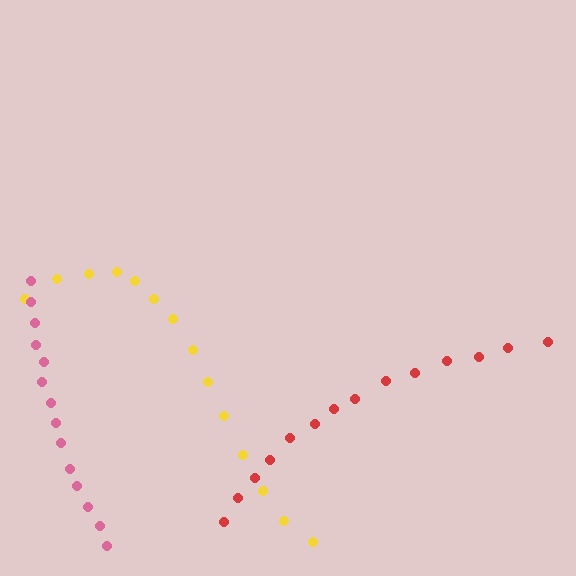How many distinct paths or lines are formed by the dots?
There are 3 distinct paths.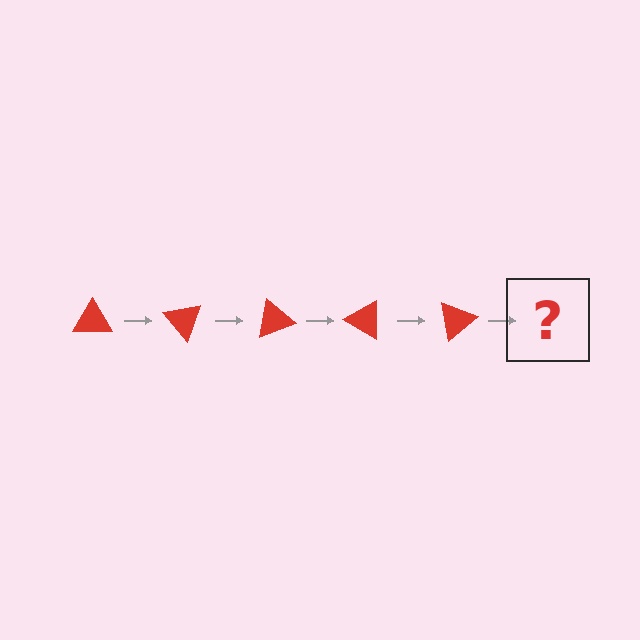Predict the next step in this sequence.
The next step is a red triangle rotated 250 degrees.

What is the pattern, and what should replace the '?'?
The pattern is that the triangle rotates 50 degrees each step. The '?' should be a red triangle rotated 250 degrees.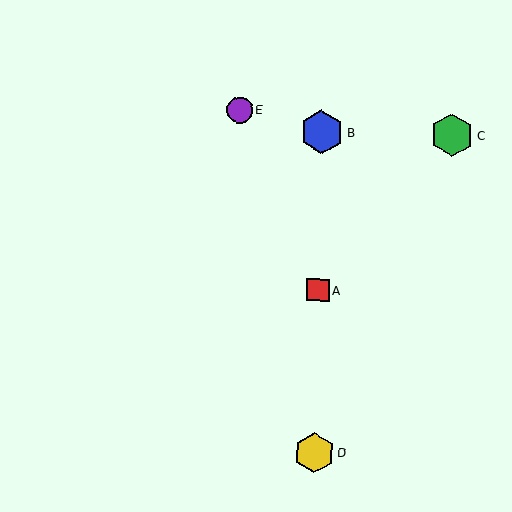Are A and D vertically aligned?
Yes, both are at x≈318.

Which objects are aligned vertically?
Objects A, B, D are aligned vertically.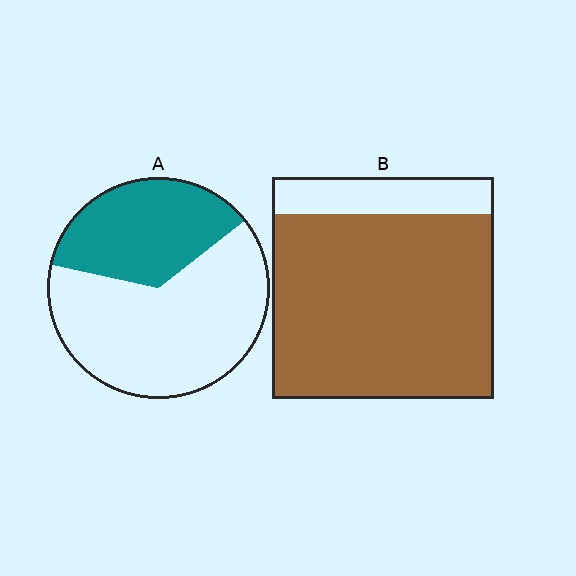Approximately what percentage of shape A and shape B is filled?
A is approximately 35% and B is approximately 85%.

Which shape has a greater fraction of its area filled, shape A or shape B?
Shape B.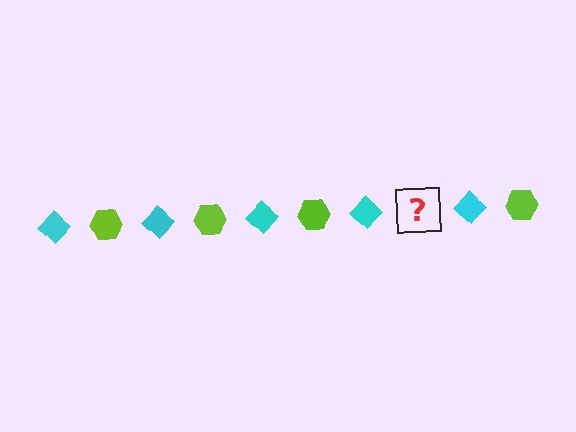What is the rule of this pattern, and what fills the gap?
The rule is that the pattern alternates between cyan diamond and lime hexagon. The gap should be filled with a lime hexagon.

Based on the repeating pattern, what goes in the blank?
The blank should be a lime hexagon.